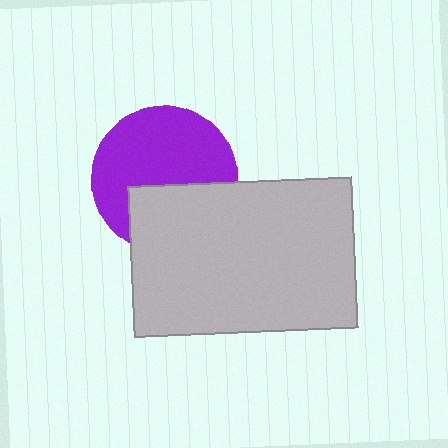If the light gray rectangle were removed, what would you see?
You would see the complete purple circle.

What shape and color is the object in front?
The object in front is a light gray rectangle.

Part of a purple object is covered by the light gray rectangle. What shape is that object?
It is a circle.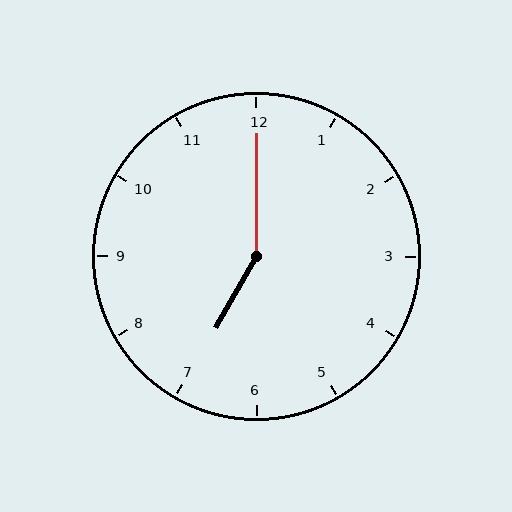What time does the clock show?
7:00.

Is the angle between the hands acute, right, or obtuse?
It is obtuse.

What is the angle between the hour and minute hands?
Approximately 150 degrees.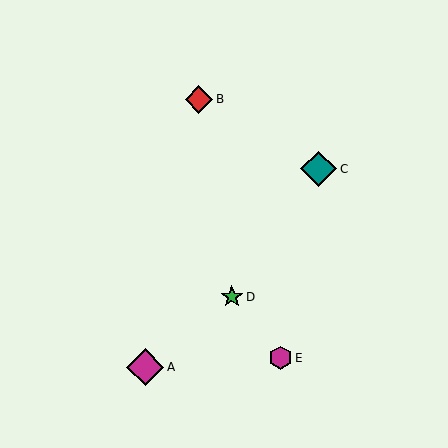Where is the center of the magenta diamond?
The center of the magenta diamond is at (145, 367).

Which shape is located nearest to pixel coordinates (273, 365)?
The magenta hexagon (labeled E) at (281, 358) is nearest to that location.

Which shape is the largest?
The magenta diamond (labeled A) is the largest.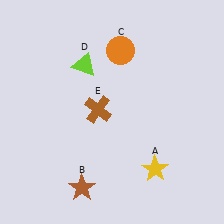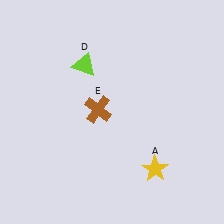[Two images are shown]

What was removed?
The orange circle (C), the brown star (B) were removed in Image 2.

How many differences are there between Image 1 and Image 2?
There are 2 differences between the two images.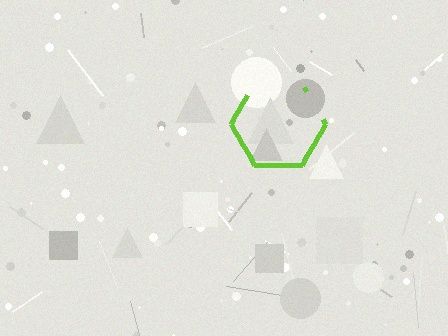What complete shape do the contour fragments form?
The contour fragments form a hexagon.